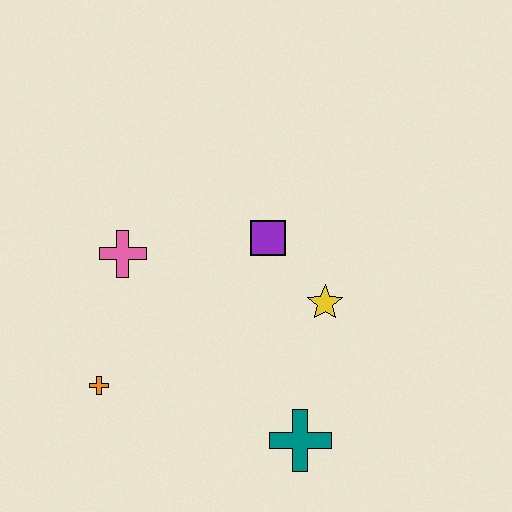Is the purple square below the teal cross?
No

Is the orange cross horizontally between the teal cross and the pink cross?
No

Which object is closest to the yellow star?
The purple square is closest to the yellow star.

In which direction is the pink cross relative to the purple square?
The pink cross is to the left of the purple square.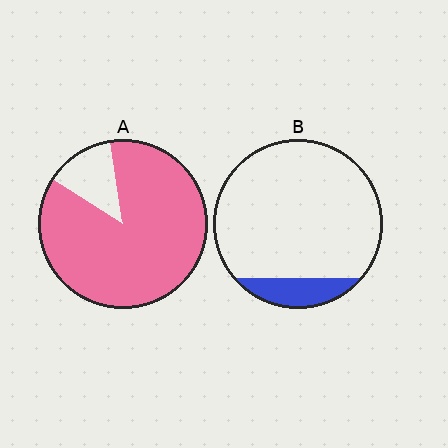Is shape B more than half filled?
No.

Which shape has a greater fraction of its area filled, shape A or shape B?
Shape A.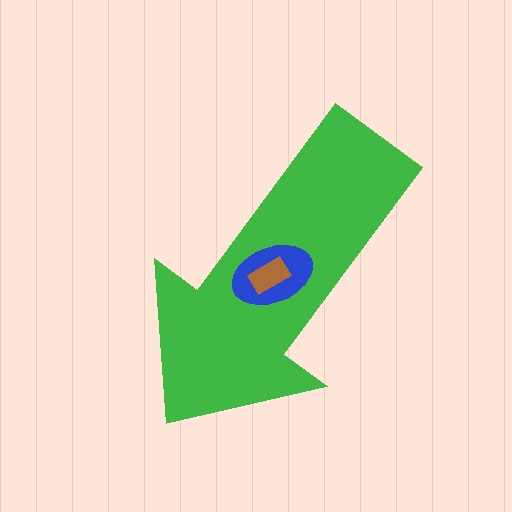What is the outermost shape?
The green arrow.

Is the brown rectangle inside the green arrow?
Yes.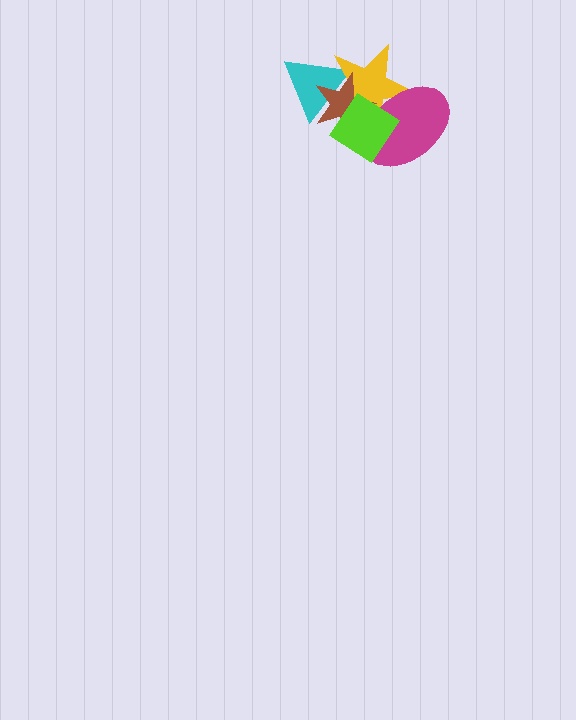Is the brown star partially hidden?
Yes, it is partially covered by another shape.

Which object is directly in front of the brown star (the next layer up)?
The magenta ellipse is directly in front of the brown star.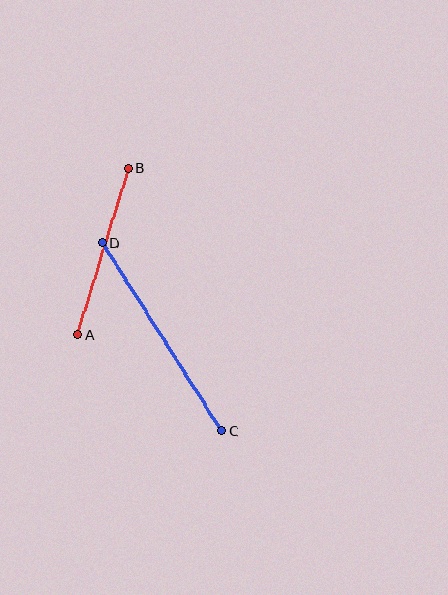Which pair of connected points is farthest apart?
Points C and D are farthest apart.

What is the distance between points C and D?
The distance is approximately 223 pixels.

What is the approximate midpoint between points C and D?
The midpoint is at approximately (162, 337) pixels.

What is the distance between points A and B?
The distance is approximately 174 pixels.